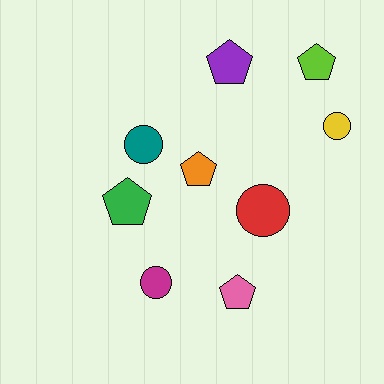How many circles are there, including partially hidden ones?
There are 4 circles.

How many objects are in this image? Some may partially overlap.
There are 9 objects.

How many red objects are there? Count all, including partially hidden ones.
There is 1 red object.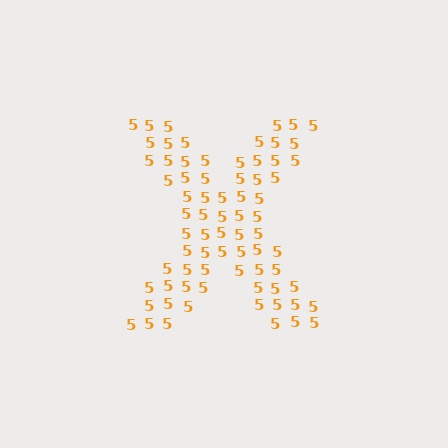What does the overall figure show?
The overall figure shows the letter X.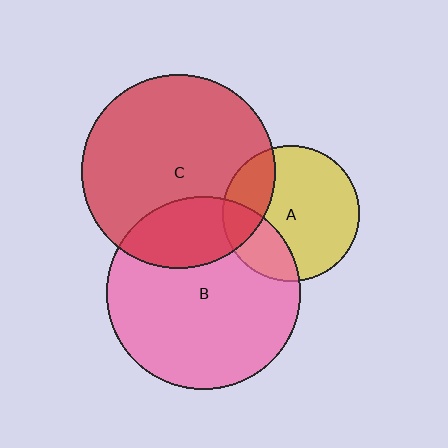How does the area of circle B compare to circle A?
Approximately 2.0 times.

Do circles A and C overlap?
Yes.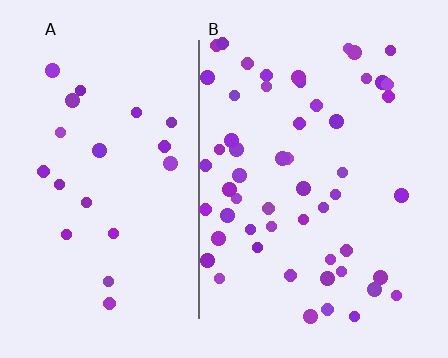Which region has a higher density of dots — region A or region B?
B (the right).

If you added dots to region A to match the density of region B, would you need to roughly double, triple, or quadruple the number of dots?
Approximately triple.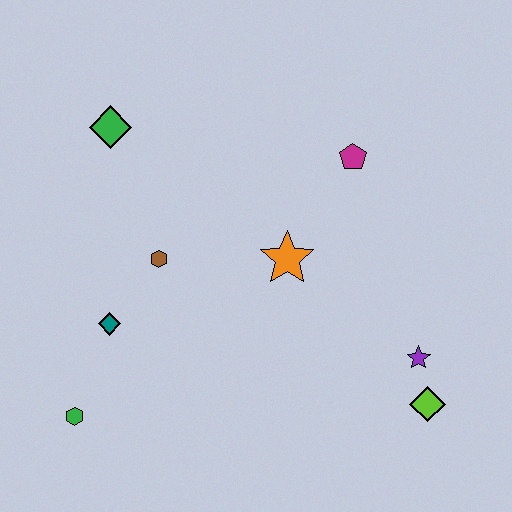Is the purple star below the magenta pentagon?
Yes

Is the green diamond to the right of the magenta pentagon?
No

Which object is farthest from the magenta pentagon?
The green hexagon is farthest from the magenta pentagon.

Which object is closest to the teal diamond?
The brown hexagon is closest to the teal diamond.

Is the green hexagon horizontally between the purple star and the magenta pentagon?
No